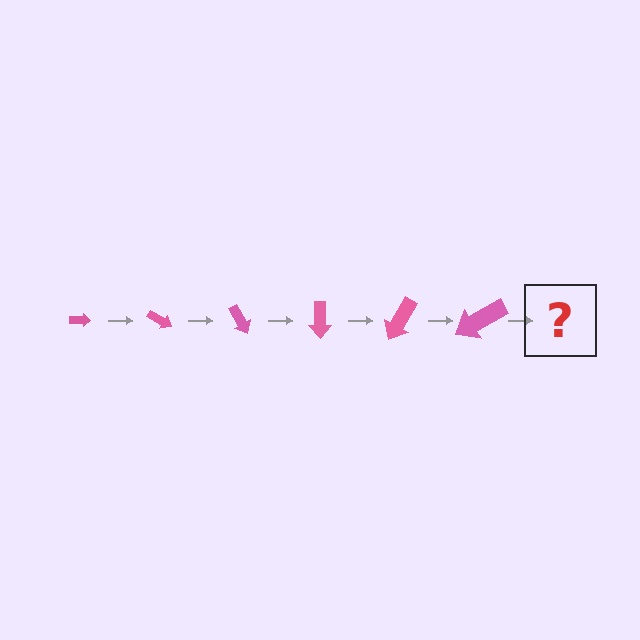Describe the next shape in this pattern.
It should be an arrow, larger than the previous one and rotated 180 degrees from the start.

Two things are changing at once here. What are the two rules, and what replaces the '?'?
The two rules are that the arrow grows larger each step and it rotates 30 degrees each step. The '?' should be an arrow, larger than the previous one and rotated 180 degrees from the start.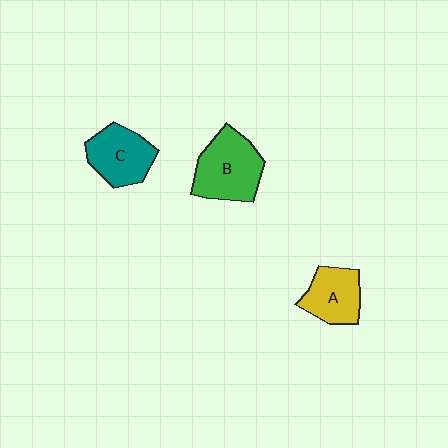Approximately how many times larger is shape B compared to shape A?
Approximately 1.4 times.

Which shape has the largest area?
Shape B (green).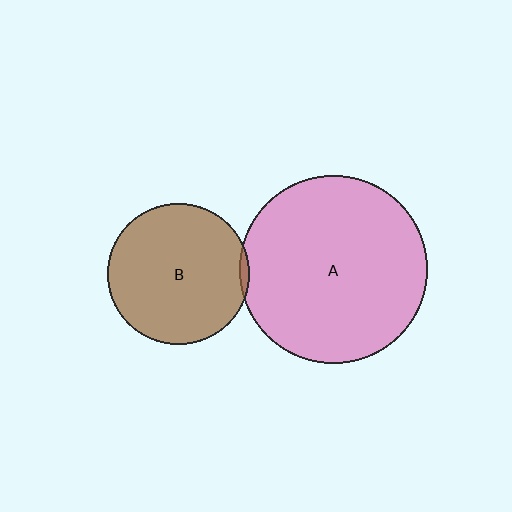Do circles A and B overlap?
Yes.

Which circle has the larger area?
Circle A (pink).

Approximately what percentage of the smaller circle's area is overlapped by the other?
Approximately 5%.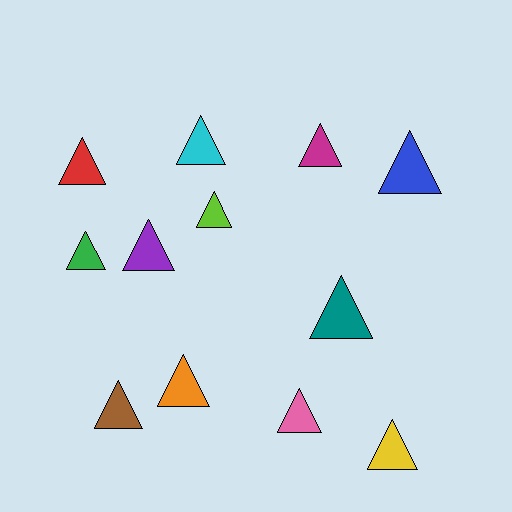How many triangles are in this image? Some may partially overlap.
There are 12 triangles.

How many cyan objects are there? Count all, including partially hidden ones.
There is 1 cyan object.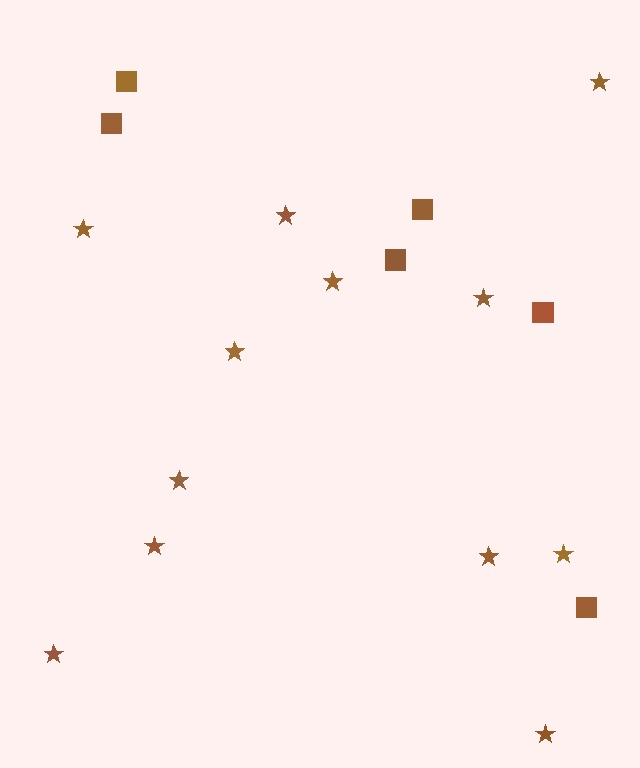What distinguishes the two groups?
There are 2 groups: one group of squares (6) and one group of stars (12).